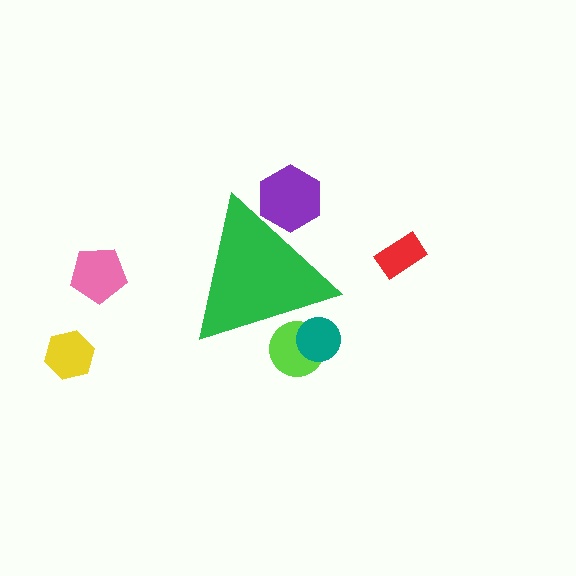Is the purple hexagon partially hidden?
Yes, the purple hexagon is partially hidden behind the green triangle.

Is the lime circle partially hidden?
Yes, the lime circle is partially hidden behind the green triangle.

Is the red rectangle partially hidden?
No, the red rectangle is fully visible.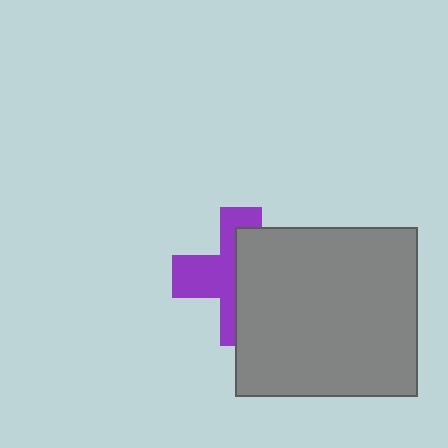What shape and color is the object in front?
The object in front is a gray rectangle.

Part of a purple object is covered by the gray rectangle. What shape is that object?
It is a cross.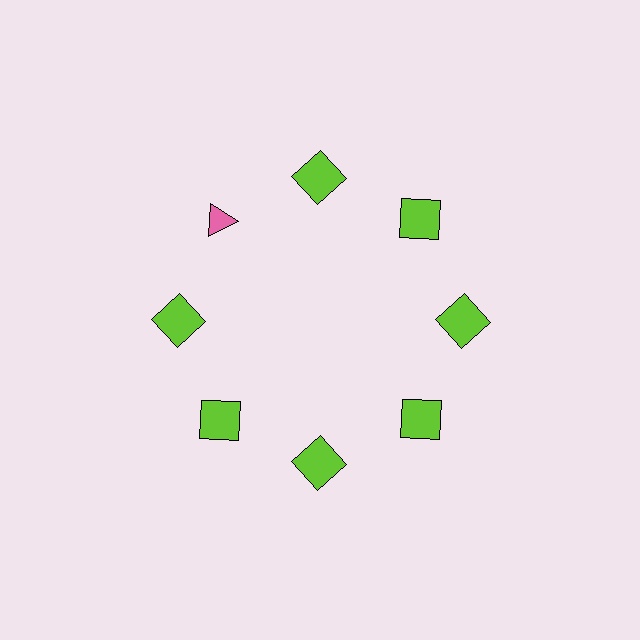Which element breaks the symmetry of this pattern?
The pink triangle at roughly the 10 o'clock position breaks the symmetry. All other shapes are lime squares.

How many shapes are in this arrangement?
There are 8 shapes arranged in a ring pattern.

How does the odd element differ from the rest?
It differs in both color (pink instead of lime) and shape (triangle instead of square).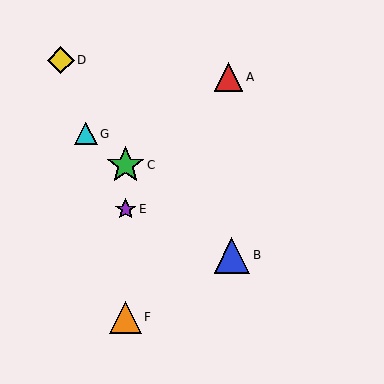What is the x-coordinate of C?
Object C is at x≈126.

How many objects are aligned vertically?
3 objects (C, E, F) are aligned vertically.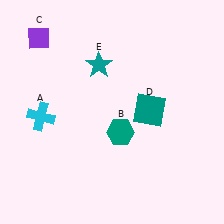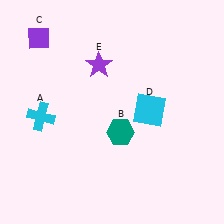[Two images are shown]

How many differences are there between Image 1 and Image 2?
There are 2 differences between the two images.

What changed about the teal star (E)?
In Image 1, E is teal. In Image 2, it changed to purple.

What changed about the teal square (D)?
In Image 1, D is teal. In Image 2, it changed to cyan.